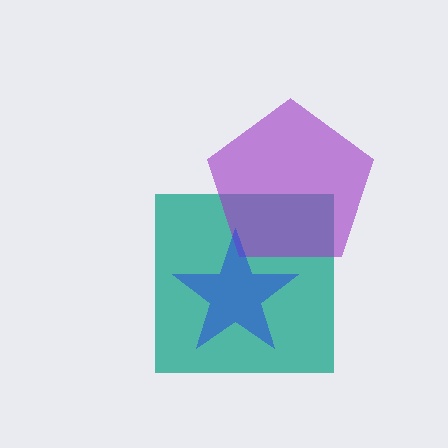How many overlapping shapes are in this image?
There are 3 overlapping shapes in the image.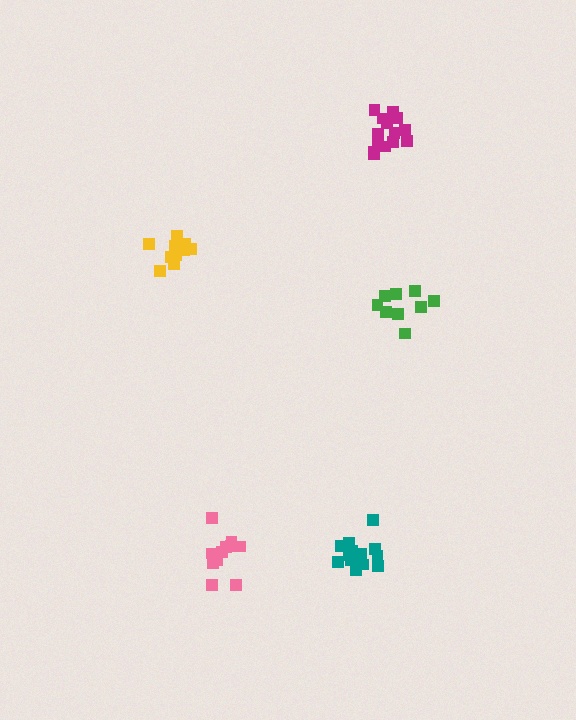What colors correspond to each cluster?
The clusters are colored: teal, green, magenta, pink, yellow.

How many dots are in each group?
Group 1: 14 dots, Group 2: 9 dots, Group 3: 14 dots, Group 4: 11 dots, Group 5: 10 dots (58 total).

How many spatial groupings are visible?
There are 5 spatial groupings.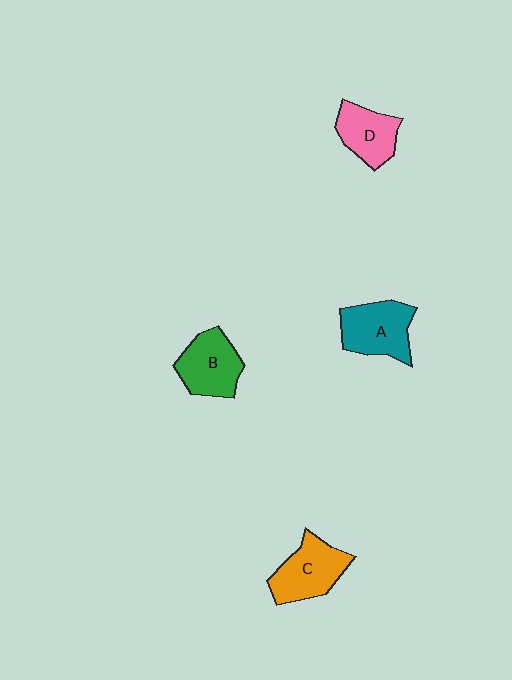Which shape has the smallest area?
Shape D (pink).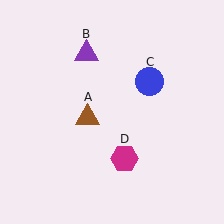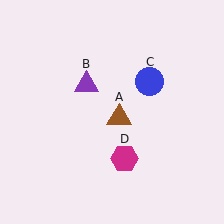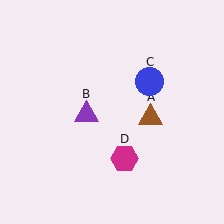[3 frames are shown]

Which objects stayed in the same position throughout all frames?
Blue circle (object C) and magenta hexagon (object D) remained stationary.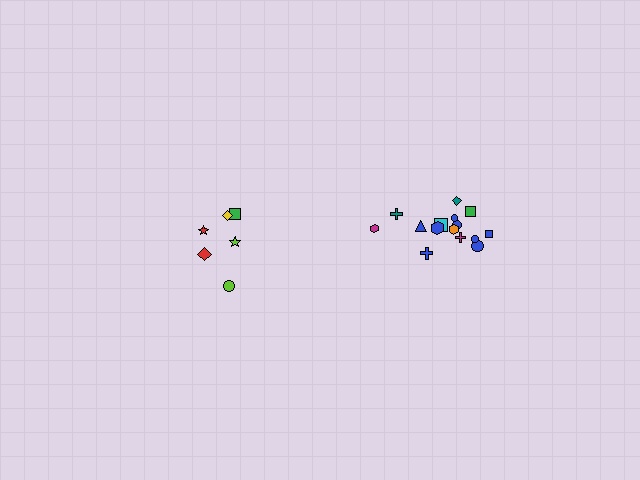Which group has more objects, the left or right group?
The right group.